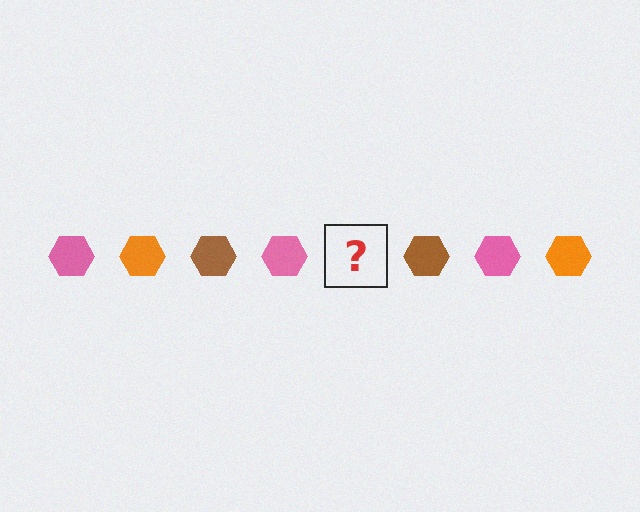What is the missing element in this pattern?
The missing element is an orange hexagon.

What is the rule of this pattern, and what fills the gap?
The rule is that the pattern cycles through pink, orange, brown hexagons. The gap should be filled with an orange hexagon.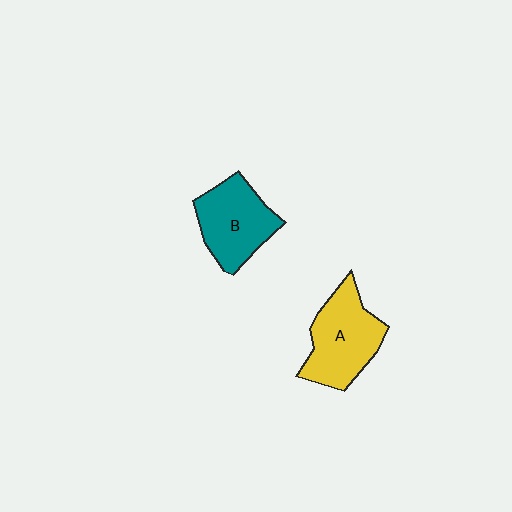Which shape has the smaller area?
Shape B (teal).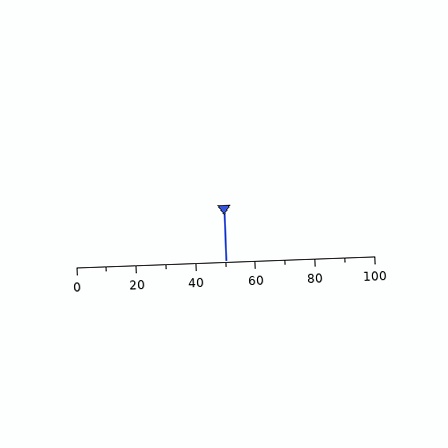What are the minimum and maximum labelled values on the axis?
The axis runs from 0 to 100.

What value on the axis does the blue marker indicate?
The marker indicates approximately 50.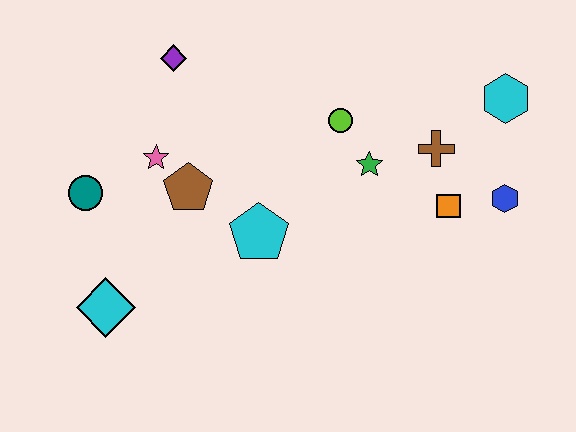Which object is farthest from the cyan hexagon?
The cyan diamond is farthest from the cyan hexagon.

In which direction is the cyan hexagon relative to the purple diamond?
The cyan hexagon is to the right of the purple diamond.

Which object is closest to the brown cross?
The orange square is closest to the brown cross.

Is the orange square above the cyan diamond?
Yes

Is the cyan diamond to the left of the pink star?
Yes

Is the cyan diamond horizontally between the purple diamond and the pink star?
No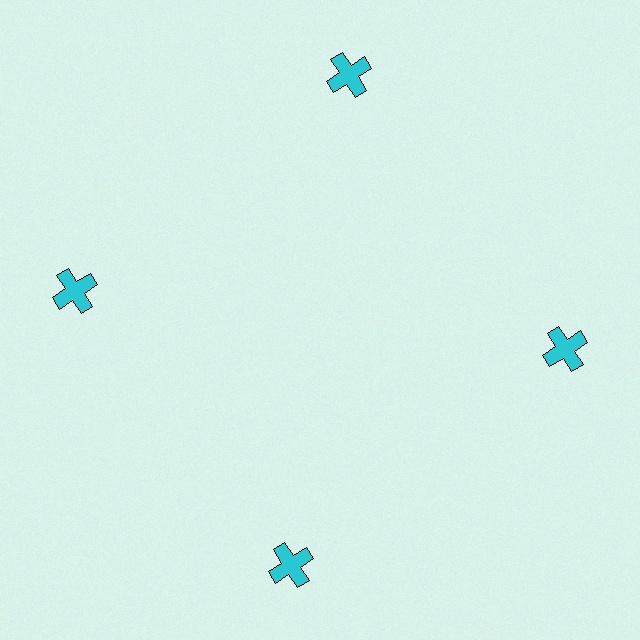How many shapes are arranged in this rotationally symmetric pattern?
There are 4 shapes, arranged in 4 groups of 1.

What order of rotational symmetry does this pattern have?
This pattern has 4-fold rotational symmetry.